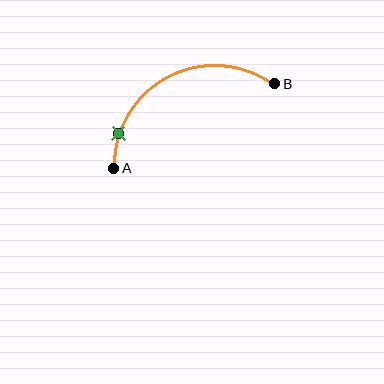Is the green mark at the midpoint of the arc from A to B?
No. The green mark lies on the arc but is closer to endpoint A. The arc midpoint would be at the point on the curve equidistant along the arc from both A and B.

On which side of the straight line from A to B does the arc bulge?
The arc bulges above the straight line connecting A and B.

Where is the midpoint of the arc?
The arc midpoint is the point on the curve farthest from the straight line joining A and B. It sits above that line.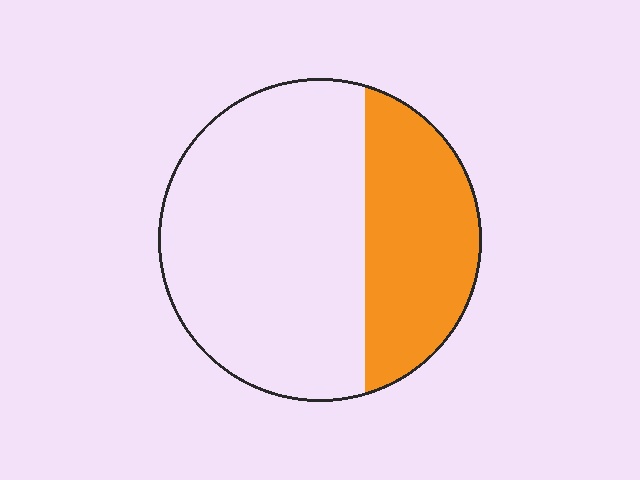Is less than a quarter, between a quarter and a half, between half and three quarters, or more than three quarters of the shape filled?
Between a quarter and a half.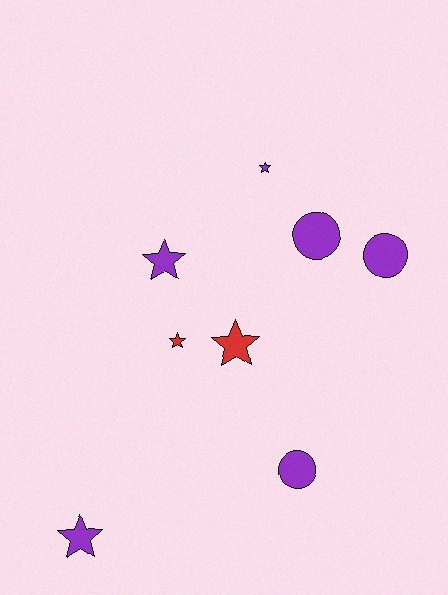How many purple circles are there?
There are 3 purple circles.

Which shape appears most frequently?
Star, with 5 objects.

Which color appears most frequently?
Purple, with 6 objects.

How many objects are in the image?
There are 8 objects.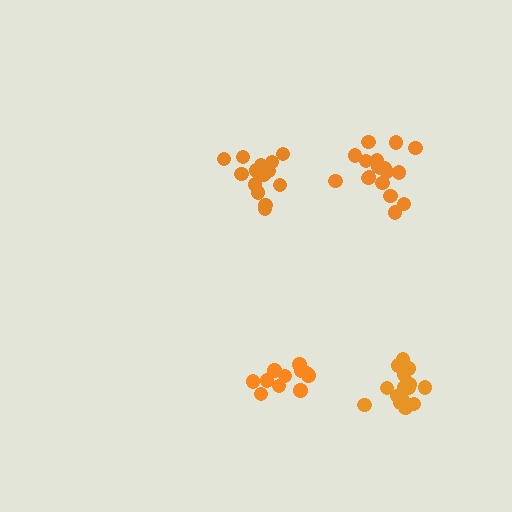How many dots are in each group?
Group 1: 15 dots, Group 2: 19 dots, Group 3: 14 dots, Group 4: 13 dots (61 total).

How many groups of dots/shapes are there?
There are 4 groups.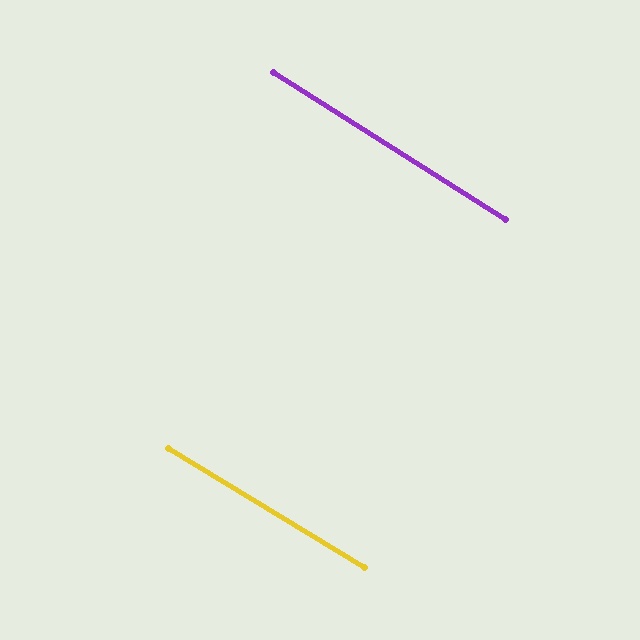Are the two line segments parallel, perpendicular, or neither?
Parallel — their directions differ by only 1.0°.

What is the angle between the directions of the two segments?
Approximately 1 degree.